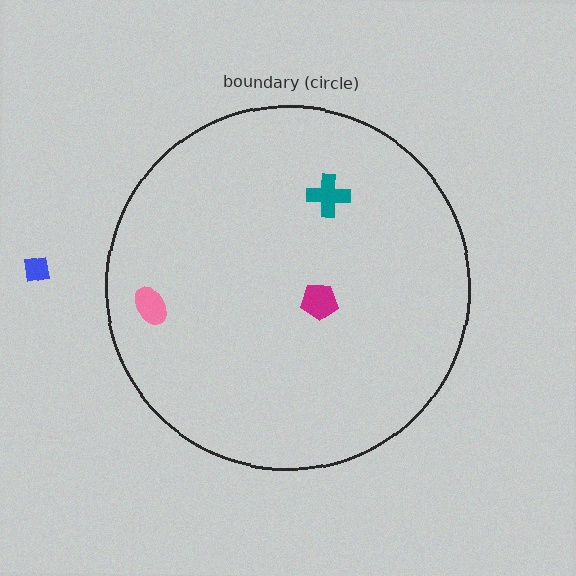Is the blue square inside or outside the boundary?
Outside.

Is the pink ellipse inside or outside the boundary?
Inside.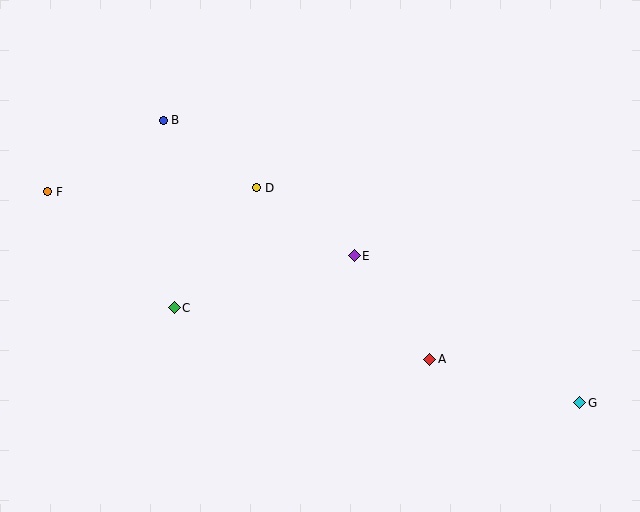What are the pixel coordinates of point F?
Point F is at (48, 192).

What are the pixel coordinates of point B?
Point B is at (163, 120).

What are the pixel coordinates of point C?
Point C is at (174, 308).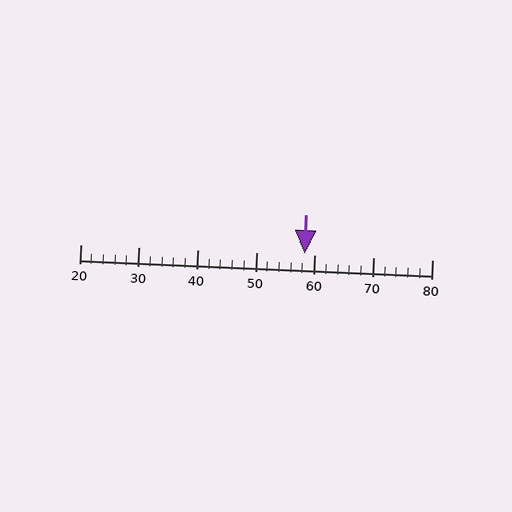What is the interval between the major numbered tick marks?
The major tick marks are spaced 10 units apart.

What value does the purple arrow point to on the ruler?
The purple arrow points to approximately 58.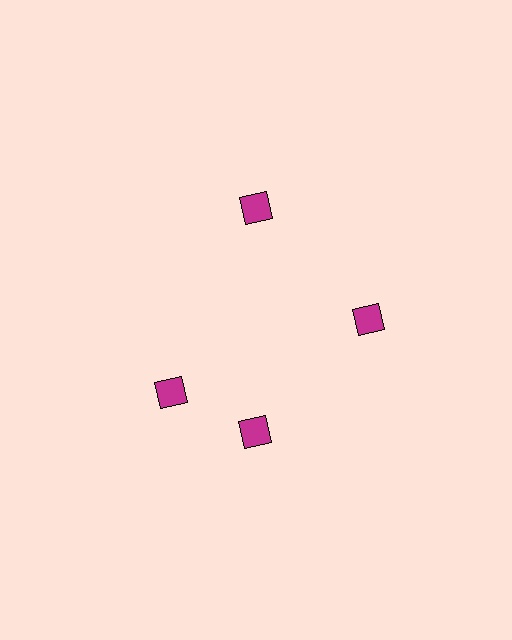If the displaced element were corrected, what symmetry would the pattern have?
It would have 4-fold rotational symmetry — the pattern would map onto itself every 90 degrees.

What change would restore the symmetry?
The symmetry would be restored by rotating it back into even spacing with its neighbors so that all 4 diamonds sit at equal angles and equal distance from the center.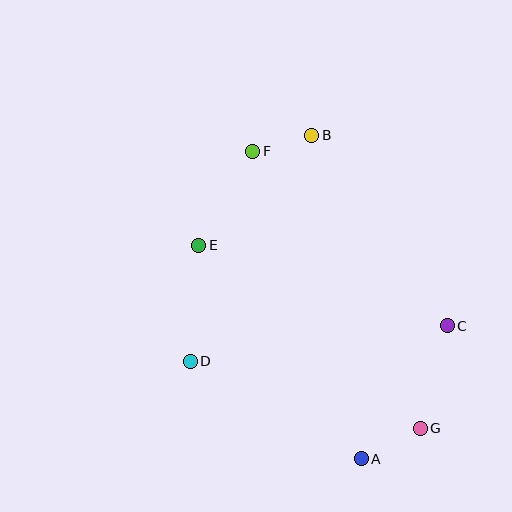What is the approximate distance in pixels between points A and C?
The distance between A and C is approximately 158 pixels.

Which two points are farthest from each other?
Points A and B are farthest from each other.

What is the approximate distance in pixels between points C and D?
The distance between C and D is approximately 259 pixels.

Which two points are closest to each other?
Points B and F are closest to each other.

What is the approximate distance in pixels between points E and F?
The distance between E and F is approximately 109 pixels.